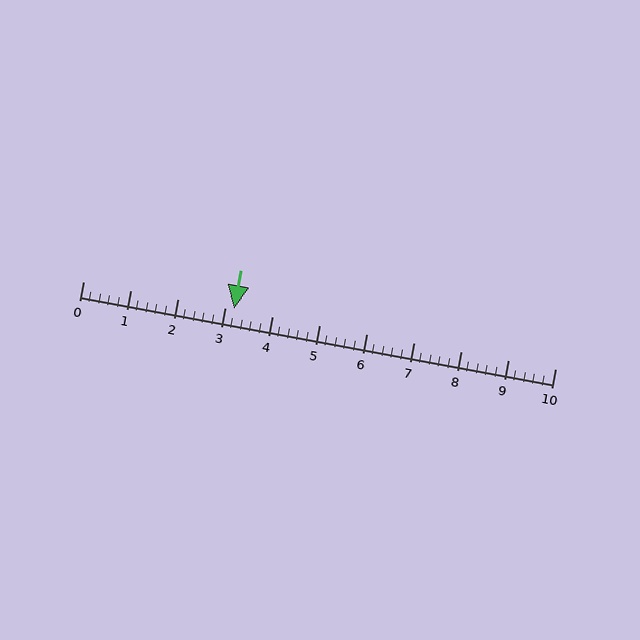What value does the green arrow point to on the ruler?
The green arrow points to approximately 3.2.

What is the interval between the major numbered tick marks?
The major tick marks are spaced 1 units apart.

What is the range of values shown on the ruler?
The ruler shows values from 0 to 10.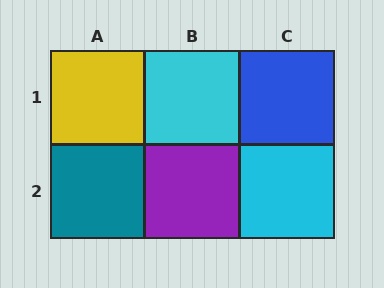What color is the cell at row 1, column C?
Blue.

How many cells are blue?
1 cell is blue.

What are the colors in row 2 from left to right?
Teal, purple, cyan.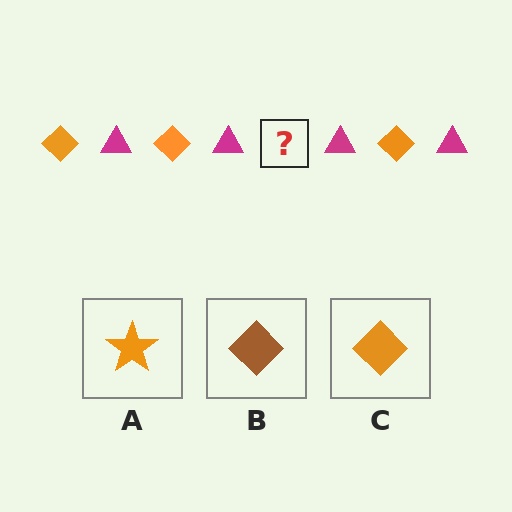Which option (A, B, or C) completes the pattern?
C.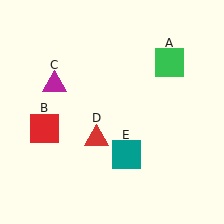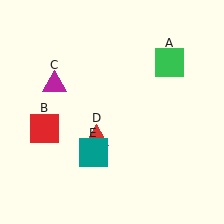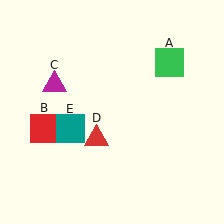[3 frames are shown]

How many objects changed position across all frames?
1 object changed position: teal square (object E).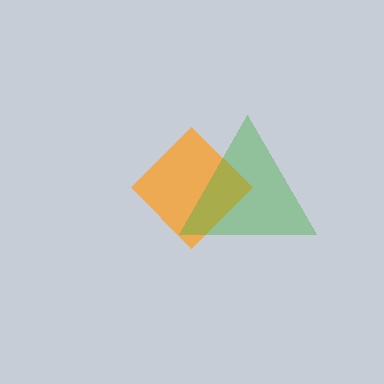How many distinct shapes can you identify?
There are 2 distinct shapes: an orange diamond, a green triangle.